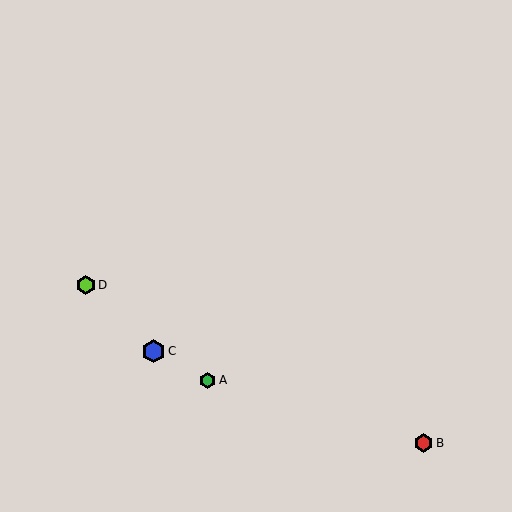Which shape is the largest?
The blue hexagon (labeled C) is the largest.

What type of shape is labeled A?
Shape A is a green hexagon.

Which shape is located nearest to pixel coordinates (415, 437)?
The red hexagon (labeled B) at (423, 443) is nearest to that location.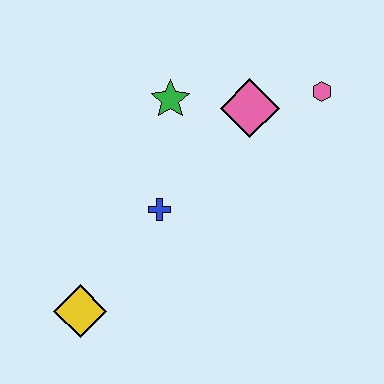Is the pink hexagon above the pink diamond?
Yes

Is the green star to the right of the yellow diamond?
Yes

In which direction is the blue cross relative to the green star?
The blue cross is below the green star.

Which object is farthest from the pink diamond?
The yellow diamond is farthest from the pink diamond.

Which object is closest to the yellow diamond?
The blue cross is closest to the yellow diamond.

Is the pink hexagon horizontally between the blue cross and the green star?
No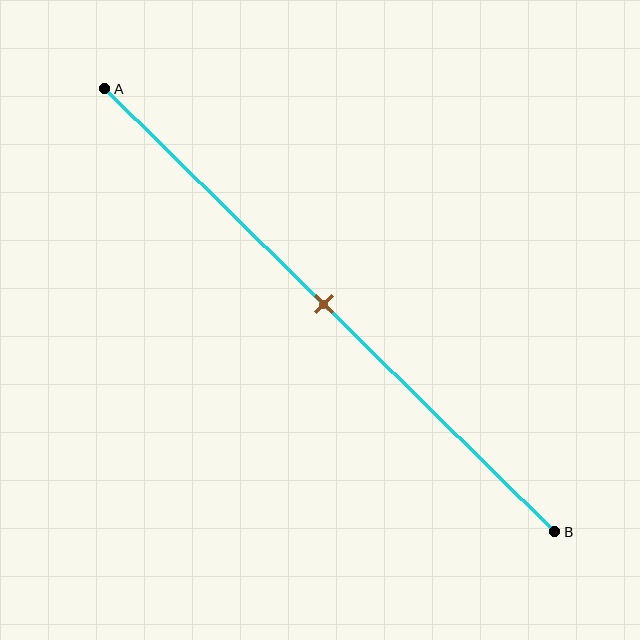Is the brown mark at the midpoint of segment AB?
Yes, the mark is approximately at the midpoint.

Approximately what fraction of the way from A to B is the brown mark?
The brown mark is approximately 50% of the way from A to B.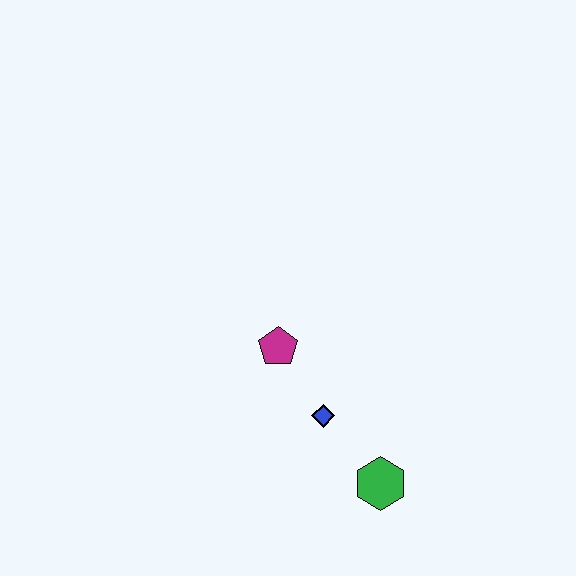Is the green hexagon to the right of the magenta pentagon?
Yes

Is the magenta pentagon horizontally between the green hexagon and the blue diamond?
No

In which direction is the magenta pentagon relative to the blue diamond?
The magenta pentagon is above the blue diamond.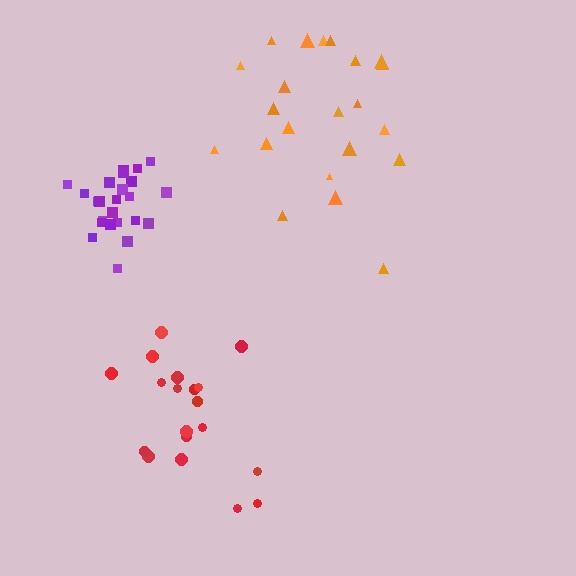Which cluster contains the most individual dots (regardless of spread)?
Purple (24).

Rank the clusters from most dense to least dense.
purple, orange, red.